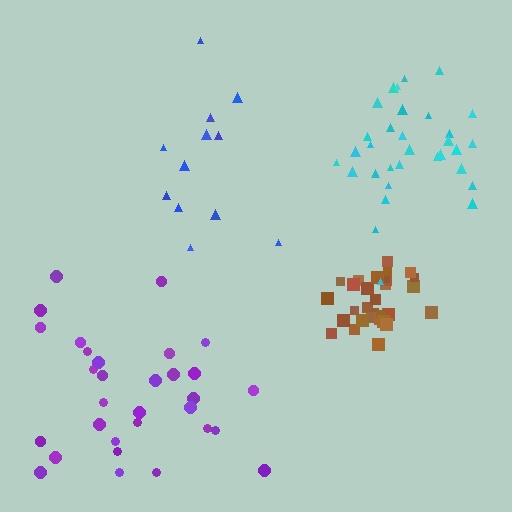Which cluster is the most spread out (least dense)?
Blue.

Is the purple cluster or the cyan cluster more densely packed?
Cyan.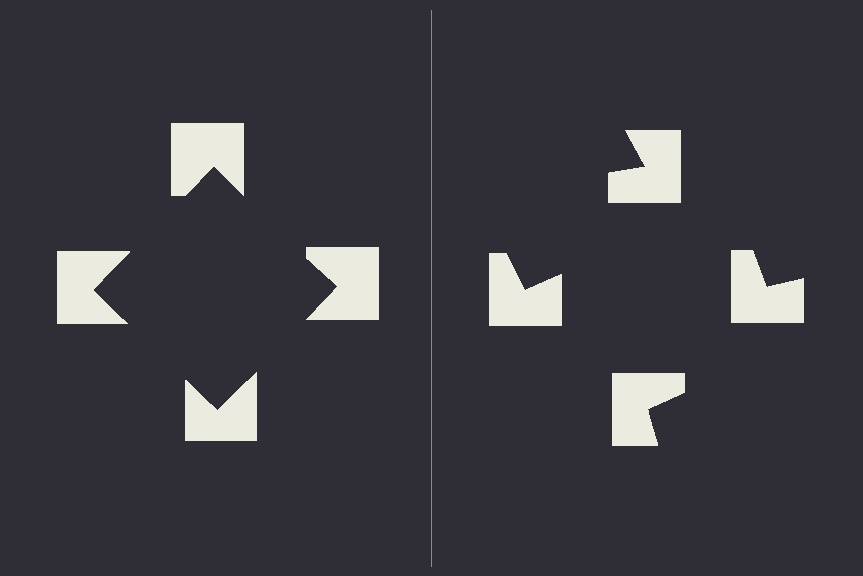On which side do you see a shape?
An illusory square appears on the left side. On the right side the wedge cuts are rotated, so no coherent shape forms.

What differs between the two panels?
The notched squares are positioned identically on both sides; only the wedge orientations differ. On the left they align to a square; on the right they are misaligned.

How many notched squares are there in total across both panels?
8 — 4 on each side.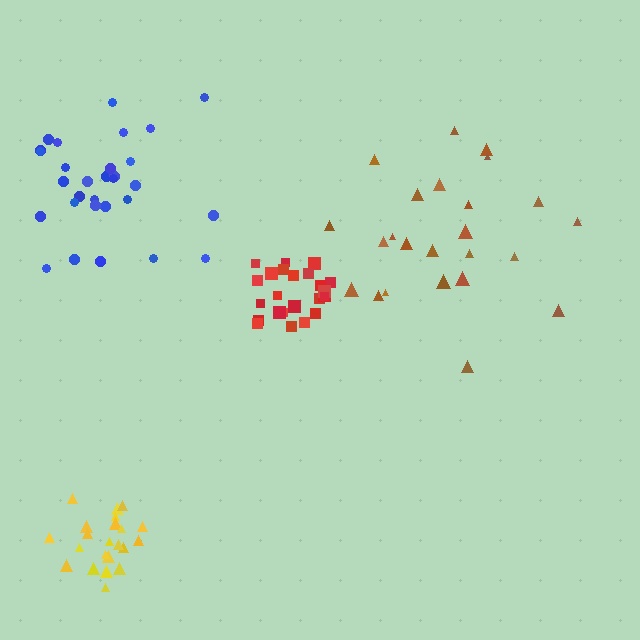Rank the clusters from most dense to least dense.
red, yellow, blue, brown.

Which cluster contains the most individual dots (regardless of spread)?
Blue (30).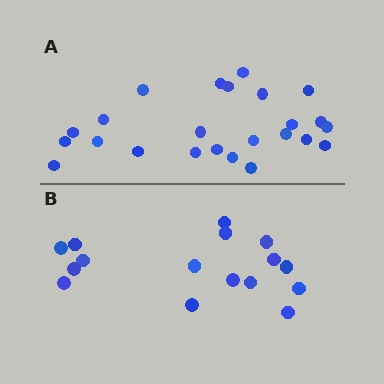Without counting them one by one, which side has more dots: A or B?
Region A (the top region) has more dots.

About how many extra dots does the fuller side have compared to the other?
Region A has roughly 8 or so more dots than region B.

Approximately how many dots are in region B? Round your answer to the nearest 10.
About 20 dots. (The exact count is 16, which rounds to 20.)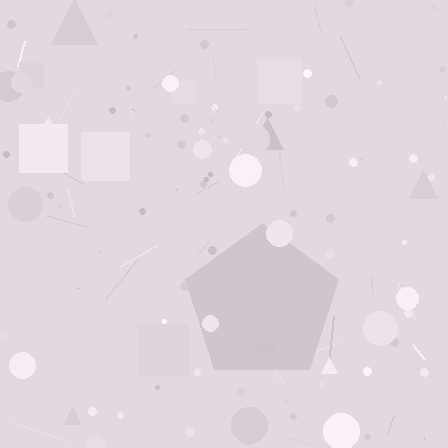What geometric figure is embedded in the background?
A pentagon is embedded in the background.